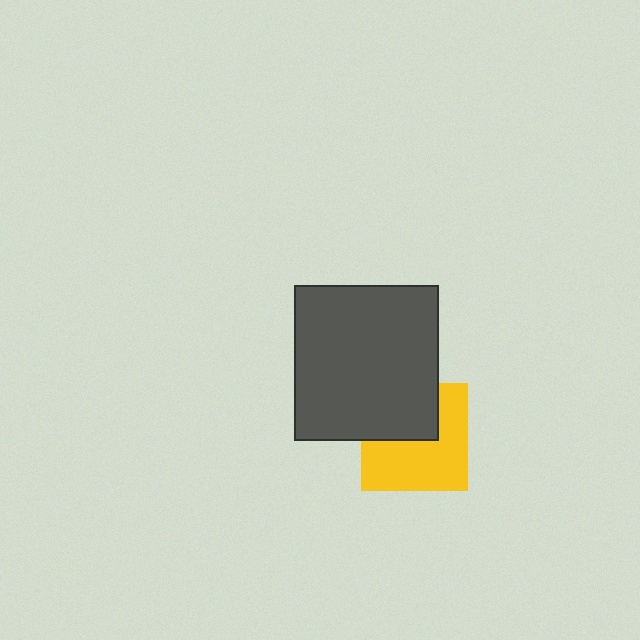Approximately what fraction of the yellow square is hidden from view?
Roughly 40% of the yellow square is hidden behind the dark gray rectangle.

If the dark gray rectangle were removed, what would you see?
You would see the complete yellow square.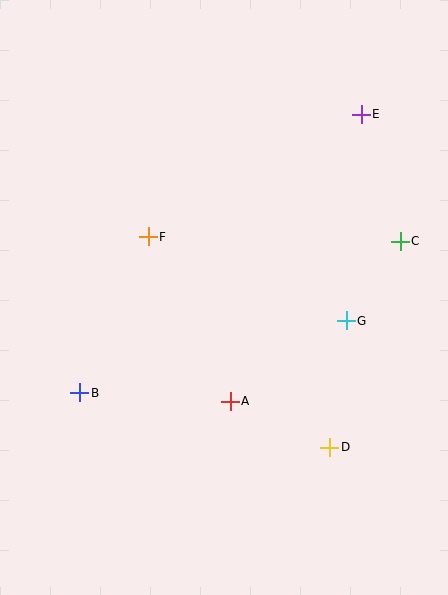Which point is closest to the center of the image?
Point F at (148, 237) is closest to the center.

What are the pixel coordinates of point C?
Point C is at (400, 241).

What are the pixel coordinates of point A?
Point A is at (230, 401).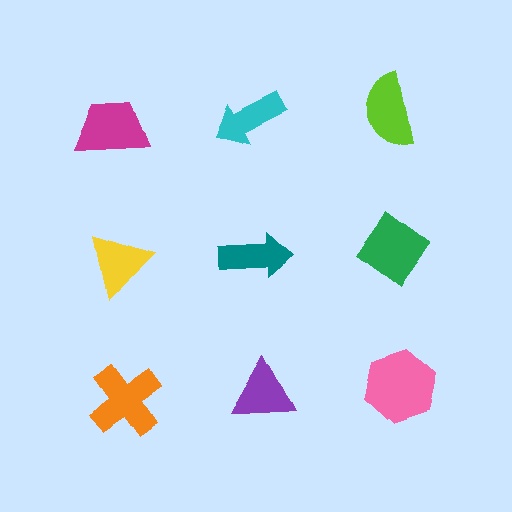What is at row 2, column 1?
A yellow triangle.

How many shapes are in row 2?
3 shapes.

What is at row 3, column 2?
A purple triangle.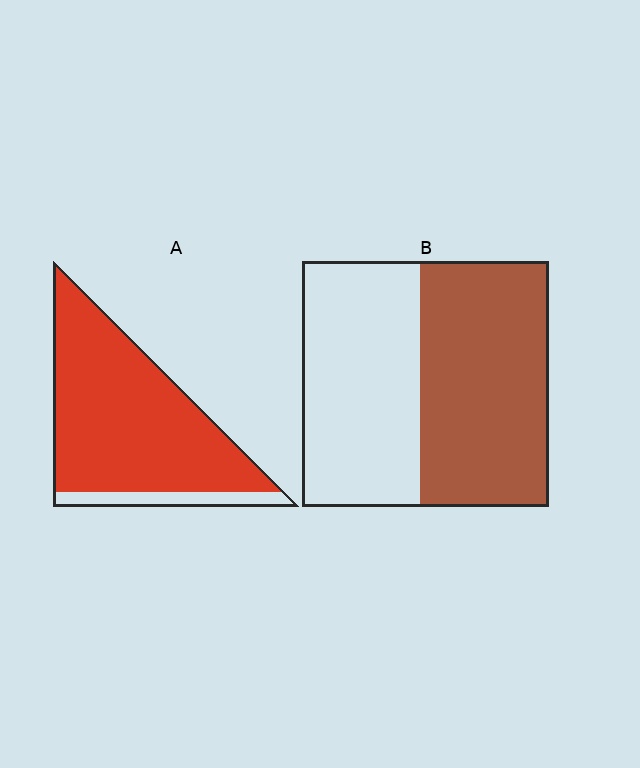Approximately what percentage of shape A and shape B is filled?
A is approximately 90% and B is approximately 50%.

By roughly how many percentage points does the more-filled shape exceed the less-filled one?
By roughly 35 percentage points (A over B).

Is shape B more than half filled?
Roughly half.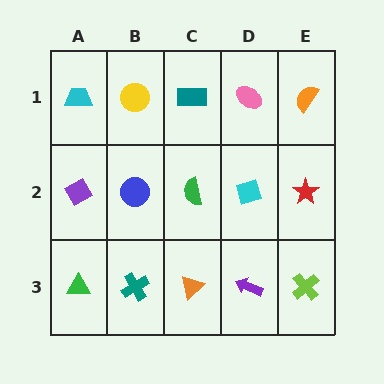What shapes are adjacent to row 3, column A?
A purple diamond (row 2, column A), a teal cross (row 3, column B).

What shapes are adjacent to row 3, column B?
A blue circle (row 2, column B), a green triangle (row 3, column A), an orange triangle (row 3, column C).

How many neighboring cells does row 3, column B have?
3.